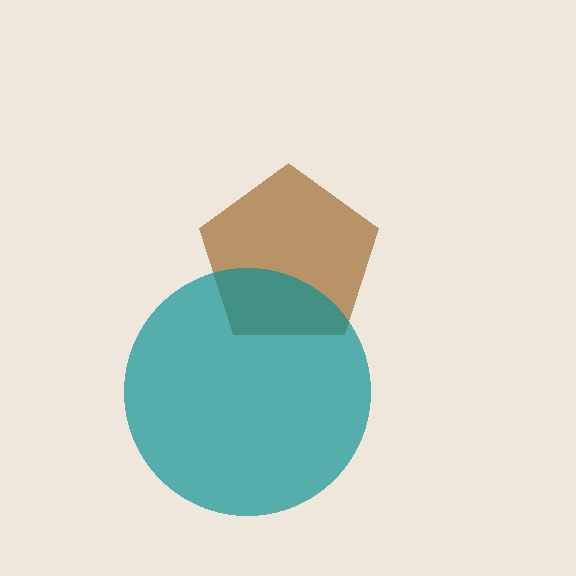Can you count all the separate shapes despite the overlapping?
Yes, there are 2 separate shapes.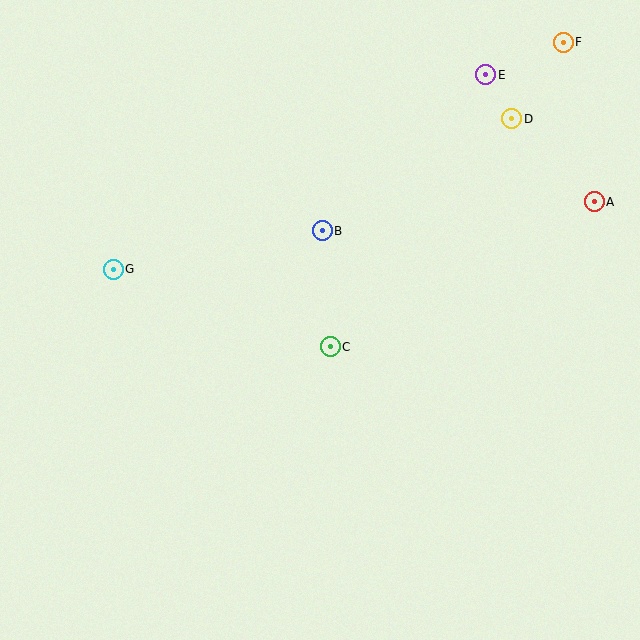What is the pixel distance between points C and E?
The distance between C and E is 314 pixels.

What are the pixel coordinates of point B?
Point B is at (322, 231).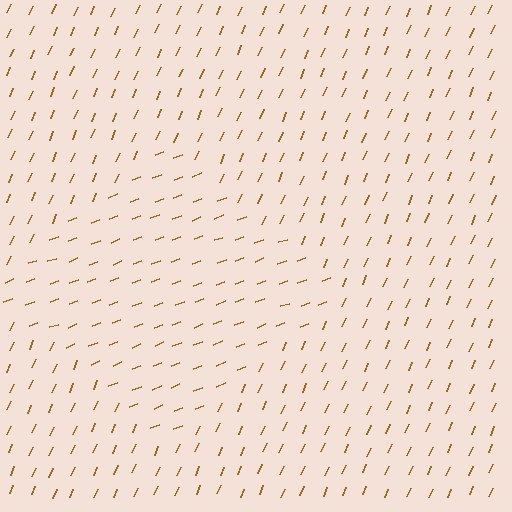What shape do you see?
I see a diamond.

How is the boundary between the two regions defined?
The boundary is defined purely by a change in line orientation (approximately 45 degrees difference). All lines are the same color and thickness.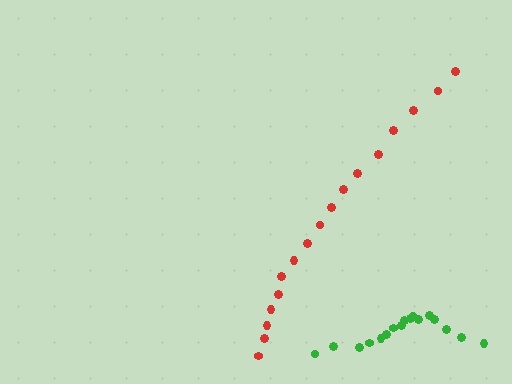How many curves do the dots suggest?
There are 2 distinct paths.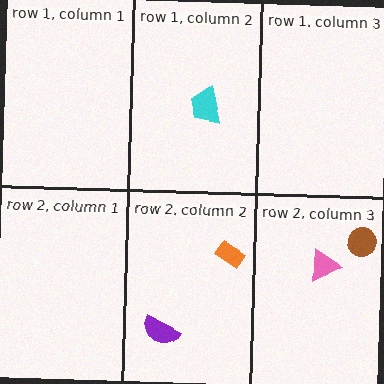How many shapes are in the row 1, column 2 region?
1.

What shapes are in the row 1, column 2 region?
The cyan trapezoid.